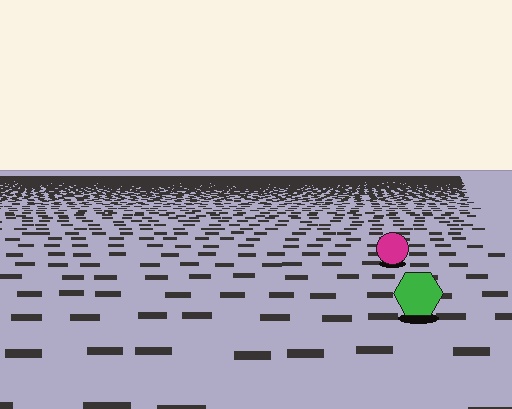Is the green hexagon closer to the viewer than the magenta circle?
Yes. The green hexagon is closer — you can tell from the texture gradient: the ground texture is coarser near it.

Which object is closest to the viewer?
The green hexagon is closest. The texture marks near it are larger and more spread out.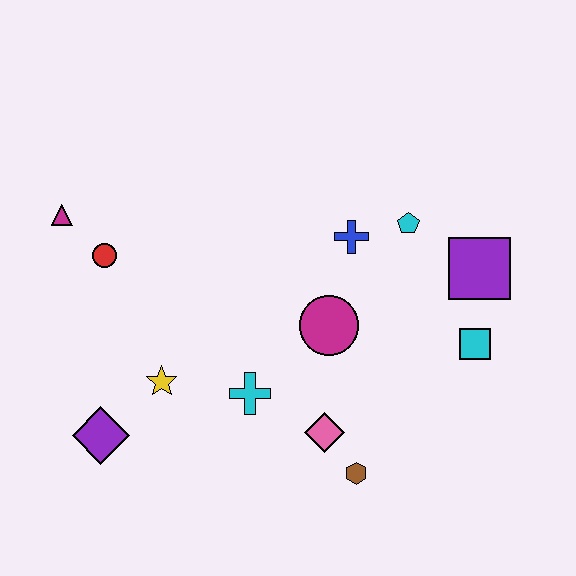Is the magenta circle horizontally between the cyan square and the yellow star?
Yes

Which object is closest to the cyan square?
The purple square is closest to the cyan square.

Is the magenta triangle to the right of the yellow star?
No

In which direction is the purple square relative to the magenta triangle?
The purple square is to the right of the magenta triangle.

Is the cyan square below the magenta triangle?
Yes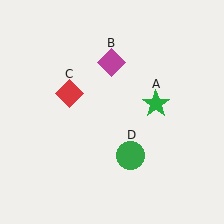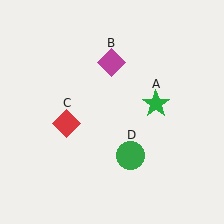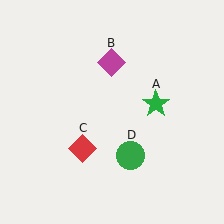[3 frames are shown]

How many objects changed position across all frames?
1 object changed position: red diamond (object C).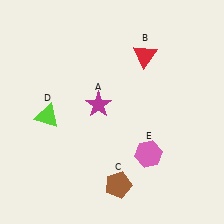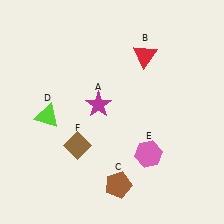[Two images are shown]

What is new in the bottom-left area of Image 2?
A brown diamond (F) was added in the bottom-left area of Image 2.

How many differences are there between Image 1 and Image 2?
There is 1 difference between the two images.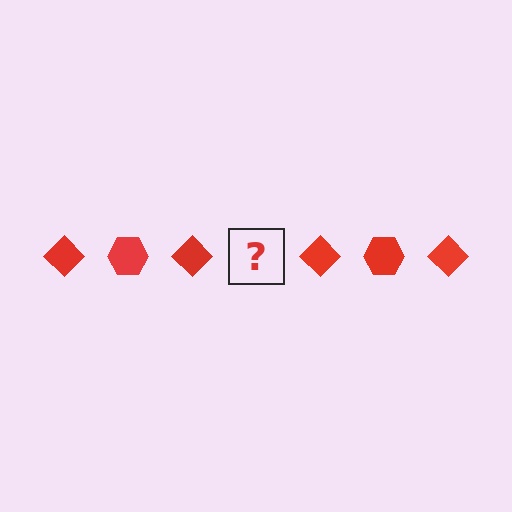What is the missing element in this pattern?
The missing element is a red hexagon.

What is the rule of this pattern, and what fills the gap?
The rule is that the pattern cycles through diamond, hexagon shapes in red. The gap should be filled with a red hexagon.